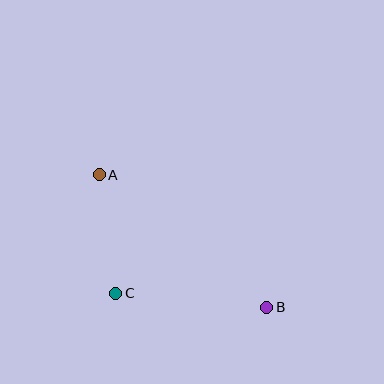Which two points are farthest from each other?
Points A and B are farthest from each other.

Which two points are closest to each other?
Points A and C are closest to each other.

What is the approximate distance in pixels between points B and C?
The distance between B and C is approximately 152 pixels.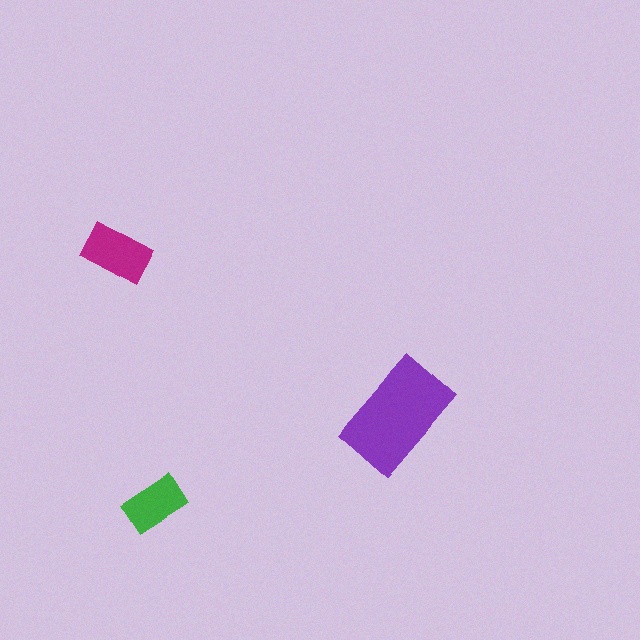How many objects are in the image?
There are 3 objects in the image.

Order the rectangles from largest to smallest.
the purple one, the magenta one, the green one.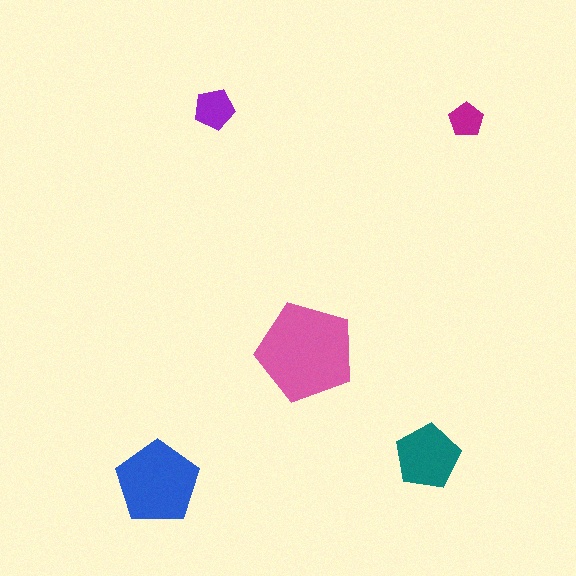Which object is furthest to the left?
The blue pentagon is leftmost.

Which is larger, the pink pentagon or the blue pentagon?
The pink one.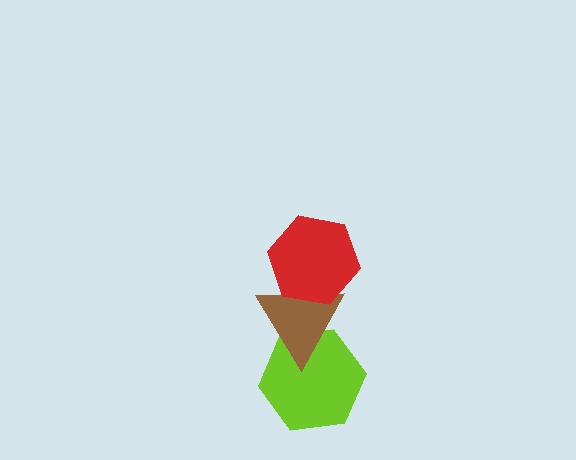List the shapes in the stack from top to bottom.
From top to bottom: the red hexagon, the brown triangle, the lime hexagon.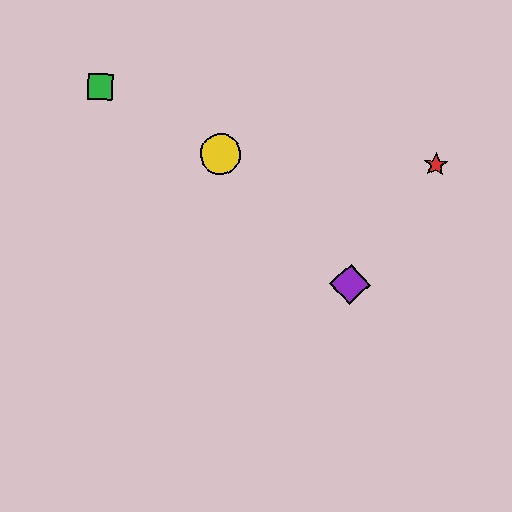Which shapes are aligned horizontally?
The red star, the blue circle, the yellow circle are aligned horizontally.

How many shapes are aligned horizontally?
3 shapes (the red star, the blue circle, the yellow circle) are aligned horizontally.